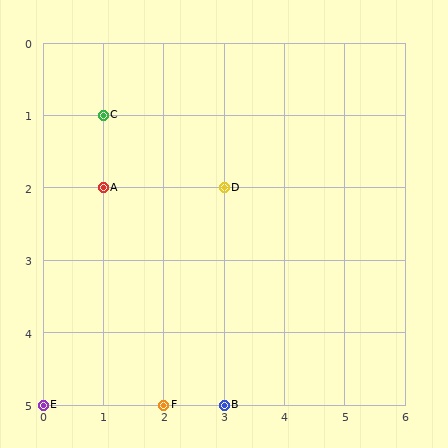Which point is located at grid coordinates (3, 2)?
Point D is at (3, 2).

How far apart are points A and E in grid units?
Points A and E are 1 column and 3 rows apart (about 3.2 grid units diagonally).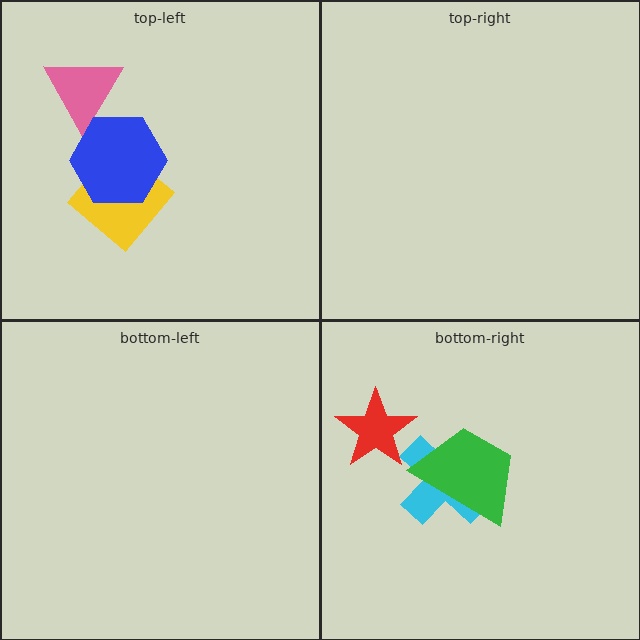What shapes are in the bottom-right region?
The red star, the cyan cross, the green trapezoid.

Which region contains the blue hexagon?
The top-left region.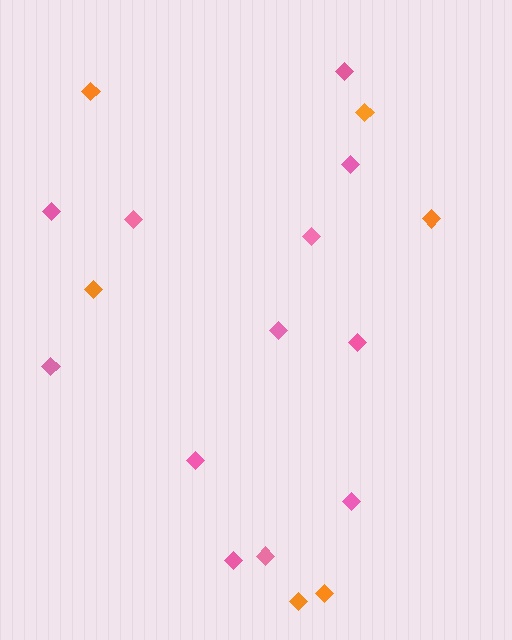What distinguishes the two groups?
There are 2 groups: one group of pink diamonds (12) and one group of orange diamonds (6).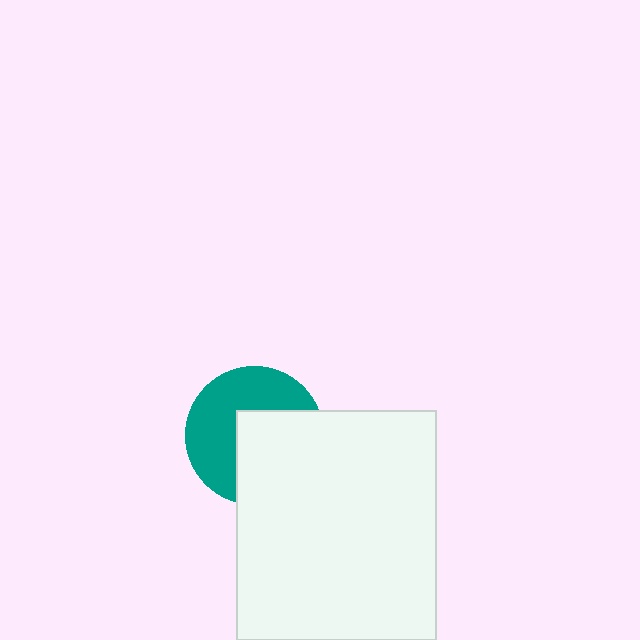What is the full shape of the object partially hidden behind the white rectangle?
The partially hidden object is a teal circle.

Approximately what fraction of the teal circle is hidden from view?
Roughly 49% of the teal circle is hidden behind the white rectangle.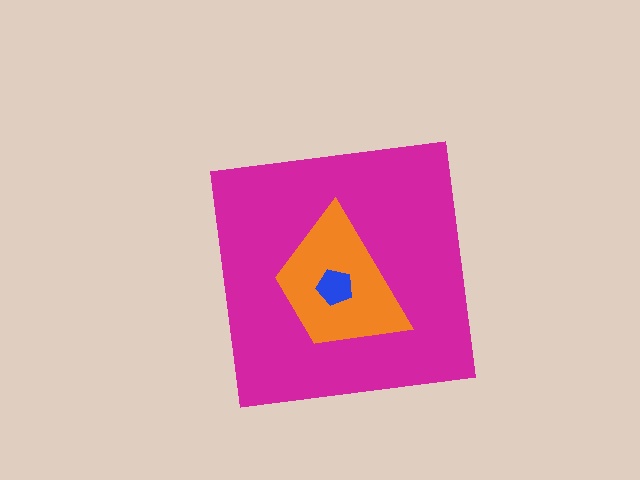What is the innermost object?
The blue pentagon.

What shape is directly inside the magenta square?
The orange trapezoid.